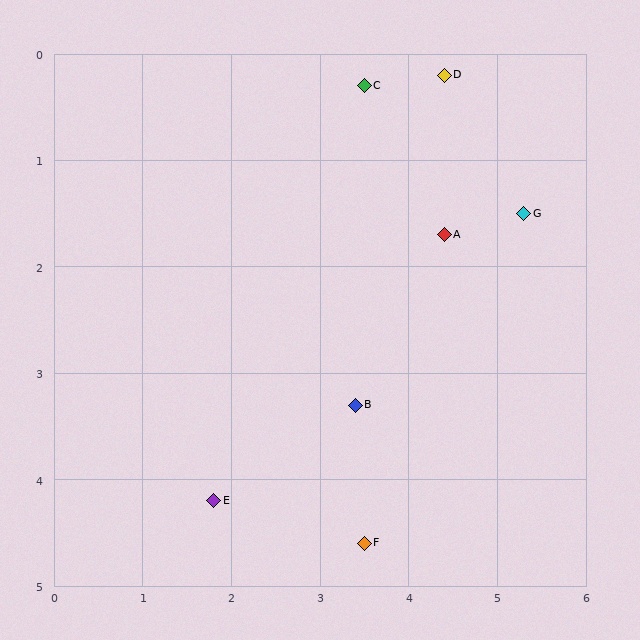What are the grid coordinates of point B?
Point B is at approximately (3.4, 3.3).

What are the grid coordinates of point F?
Point F is at approximately (3.5, 4.6).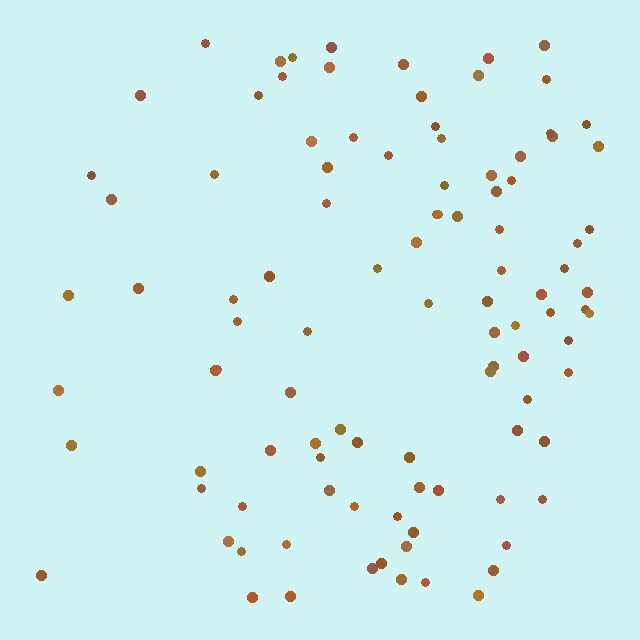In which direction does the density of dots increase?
From left to right, with the right side densest.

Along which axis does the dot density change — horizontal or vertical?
Horizontal.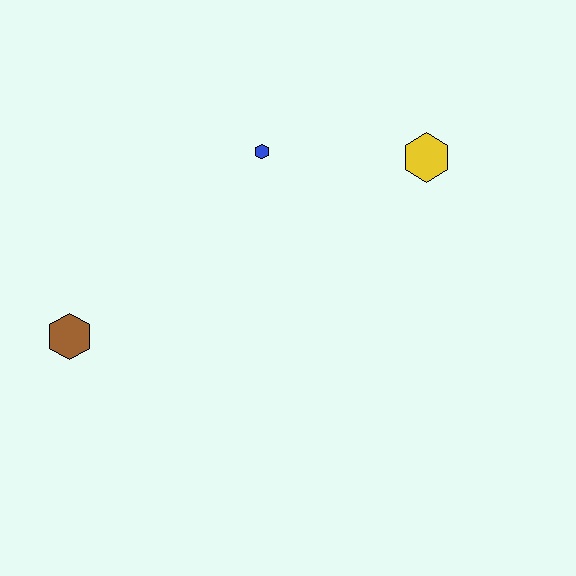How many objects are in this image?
There are 3 objects.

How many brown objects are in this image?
There is 1 brown object.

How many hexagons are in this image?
There are 3 hexagons.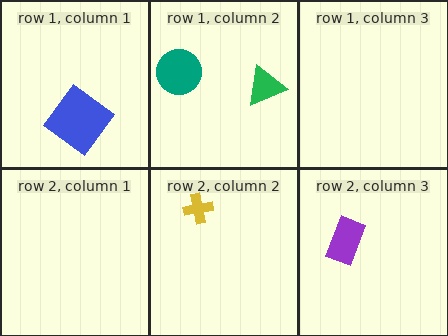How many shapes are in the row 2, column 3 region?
1.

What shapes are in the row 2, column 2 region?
The yellow cross.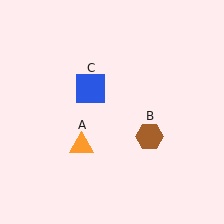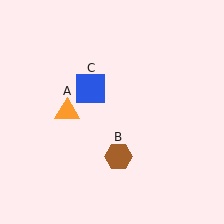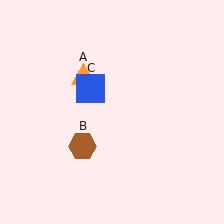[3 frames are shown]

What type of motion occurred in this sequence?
The orange triangle (object A), brown hexagon (object B) rotated clockwise around the center of the scene.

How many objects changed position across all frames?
2 objects changed position: orange triangle (object A), brown hexagon (object B).